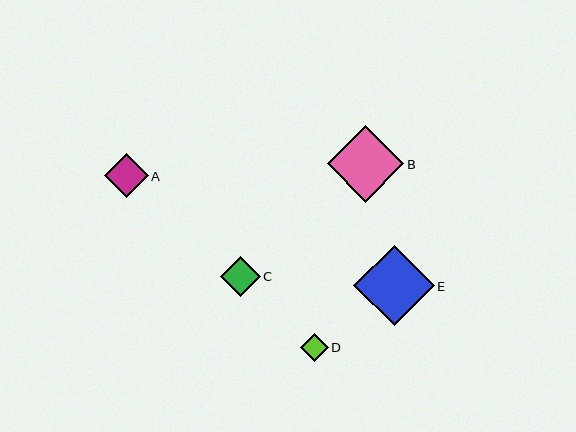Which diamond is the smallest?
Diamond D is the smallest with a size of approximately 28 pixels.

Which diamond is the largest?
Diamond E is the largest with a size of approximately 80 pixels.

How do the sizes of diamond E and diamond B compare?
Diamond E and diamond B are approximately the same size.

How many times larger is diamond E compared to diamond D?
Diamond E is approximately 2.9 times the size of diamond D.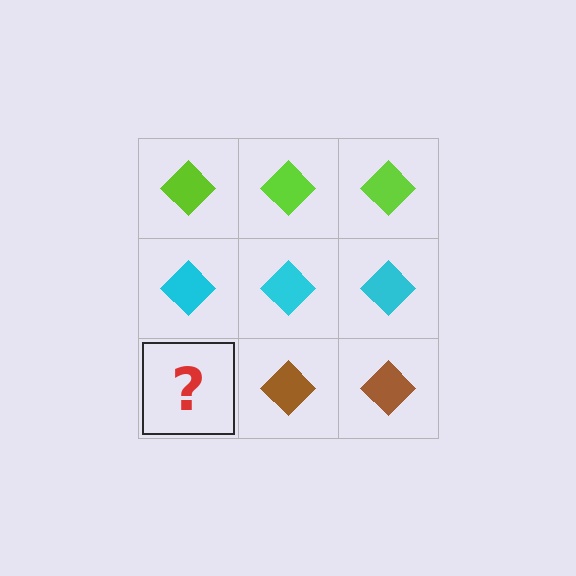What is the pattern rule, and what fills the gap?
The rule is that each row has a consistent color. The gap should be filled with a brown diamond.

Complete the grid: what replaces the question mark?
The question mark should be replaced with a brown diamond.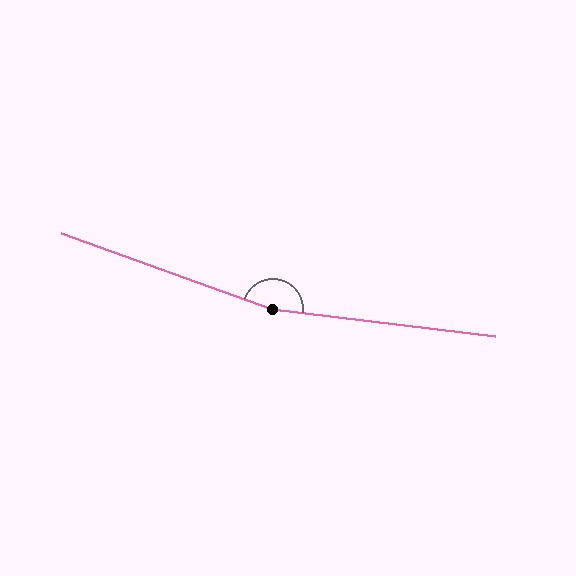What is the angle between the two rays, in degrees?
Approximately 167 degrees.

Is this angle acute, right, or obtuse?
It is obtuse.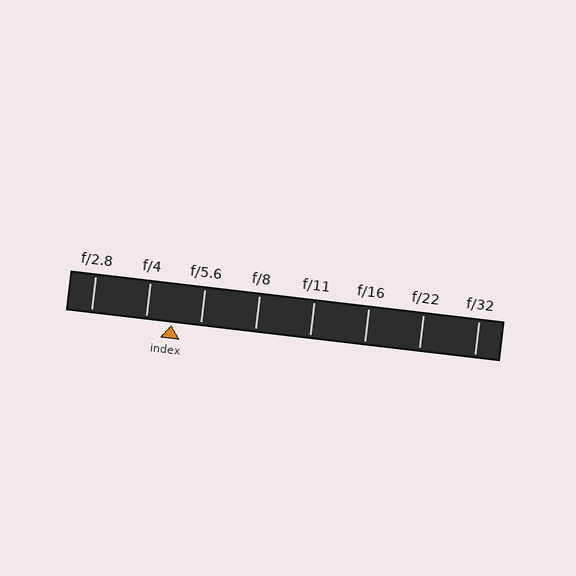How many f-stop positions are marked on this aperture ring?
There are 8 f-stop positions marked.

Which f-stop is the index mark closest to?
The index mark is closest to f/4.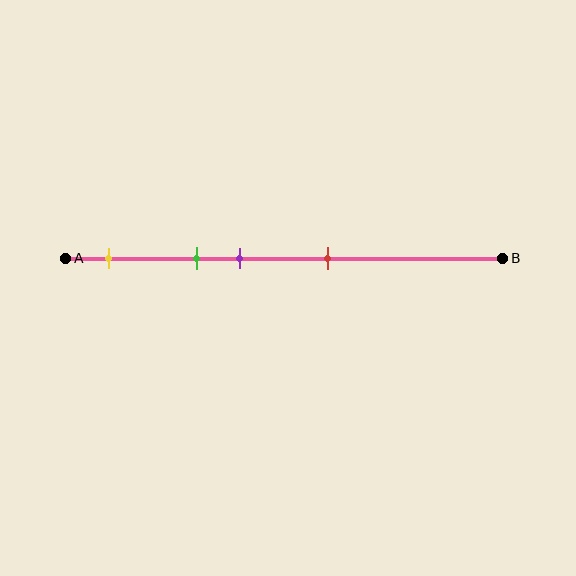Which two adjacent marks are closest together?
The green and purple marks are the closest adjacent pair.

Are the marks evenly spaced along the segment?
No, the marks are not evenly spaced.